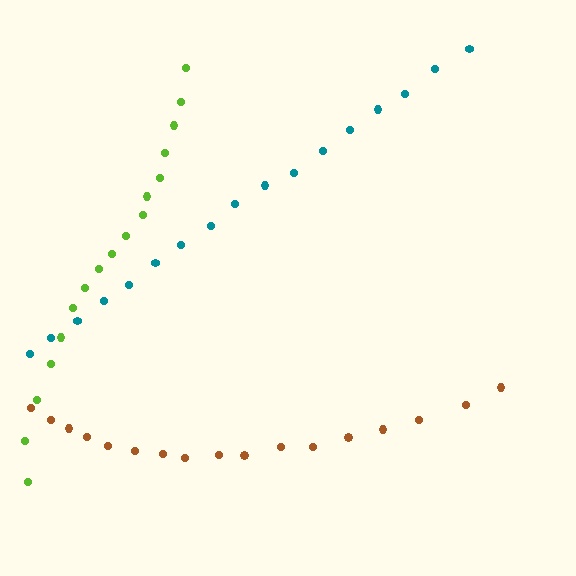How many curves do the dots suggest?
There are 3 distinct paths.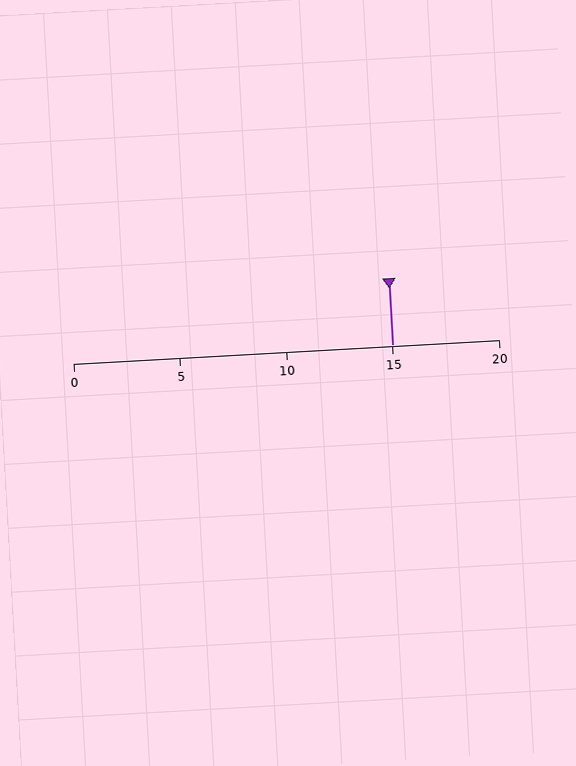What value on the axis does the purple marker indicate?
The marker indicates approximately 15.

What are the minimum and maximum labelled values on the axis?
The axis runs from 0 to 20.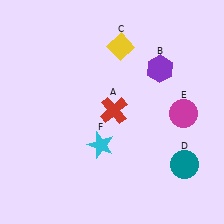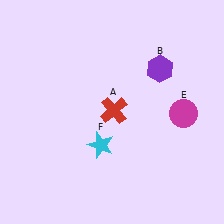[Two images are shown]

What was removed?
The yellow diamond (C), the teal circle (D) were removed in Image 2.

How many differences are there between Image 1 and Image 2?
There are 2 differences between the two images.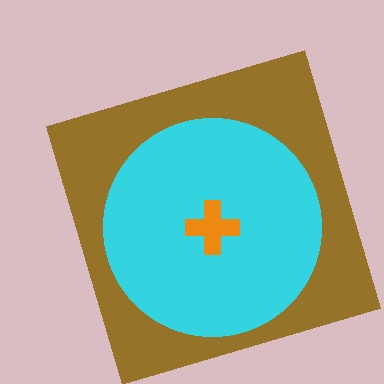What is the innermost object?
The orange cross.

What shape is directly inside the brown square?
The cyan circle.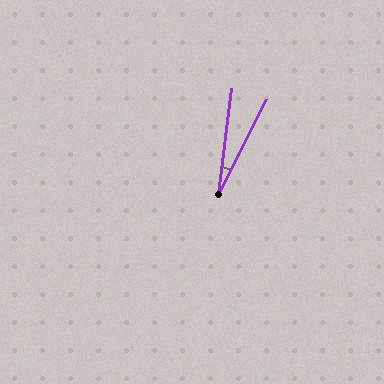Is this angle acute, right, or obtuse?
It is acute.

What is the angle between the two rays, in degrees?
Approximately 20 degrees.